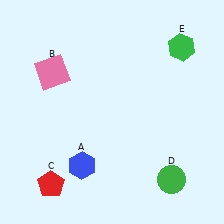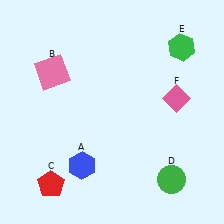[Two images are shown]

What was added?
A pink diamond (F) was added in Image 2.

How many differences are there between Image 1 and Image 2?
There is 1 difference between the two images.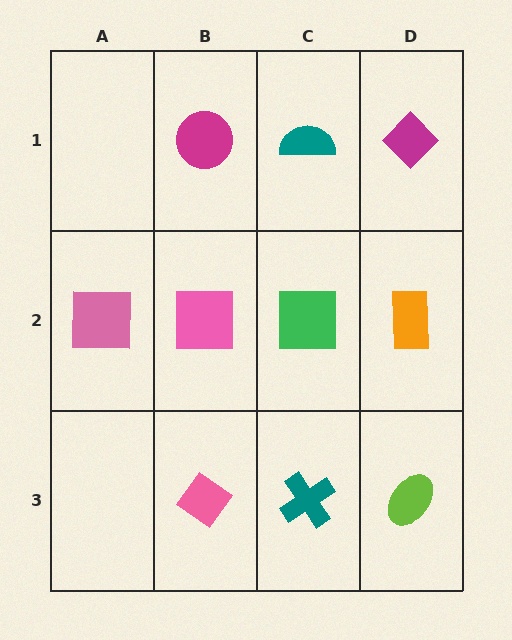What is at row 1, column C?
A teal semicircle.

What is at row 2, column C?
A green square.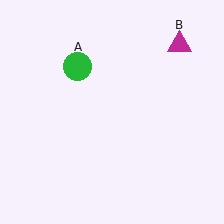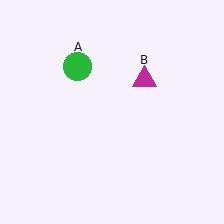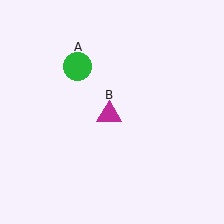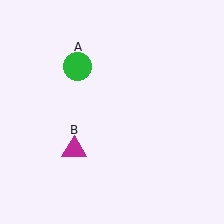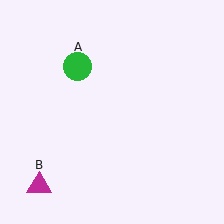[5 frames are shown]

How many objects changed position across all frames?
1 object changed position: magenta triangle (object B).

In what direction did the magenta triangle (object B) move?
The magenta triangle (object B) moved down and to the left.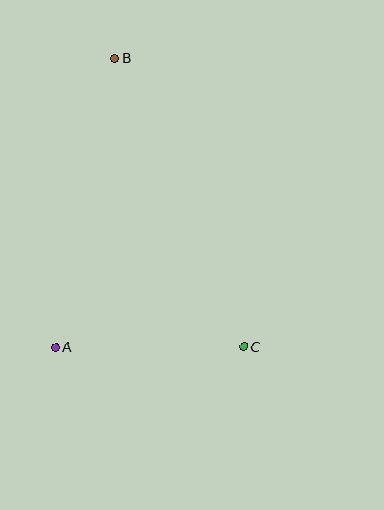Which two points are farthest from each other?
Points B and C are farthest from each other.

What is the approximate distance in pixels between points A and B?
The distance between A and B is approximately 295 pixels.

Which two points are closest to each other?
Points A and C are closest to each other.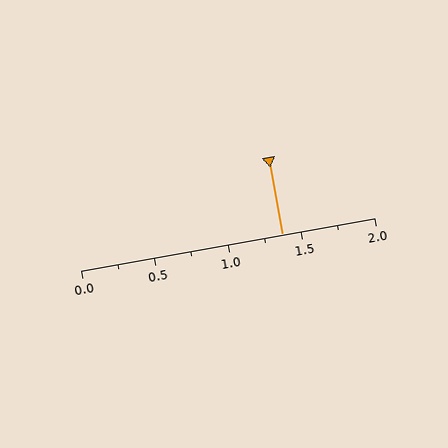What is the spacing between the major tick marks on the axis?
The major ticks are spaced 0.5 apart.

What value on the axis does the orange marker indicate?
The marker indicates approximately 1.38.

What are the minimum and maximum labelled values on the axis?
The axis runs from 0.0 to 2.0.